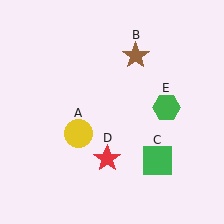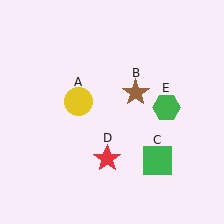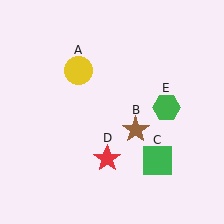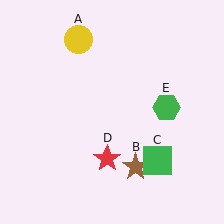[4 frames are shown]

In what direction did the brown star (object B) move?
The brown star (object B) moved down.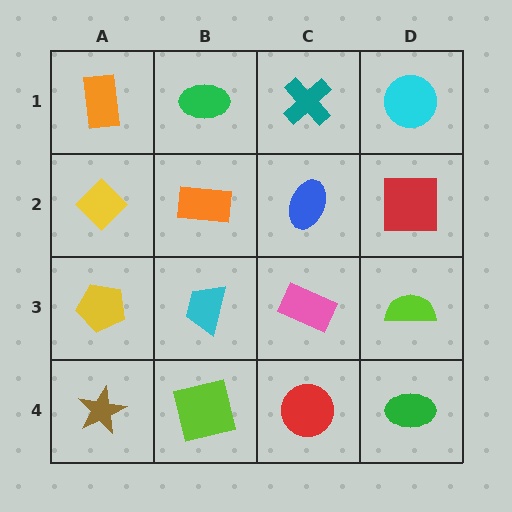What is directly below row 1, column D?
A red square.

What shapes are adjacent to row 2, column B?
A green ellipse (row 1, column B), a cyan trapezoid (row 3, column B), a yellow diamond (row 2, column A), a blue ellipse (row 2, column C).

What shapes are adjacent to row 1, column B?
An orange rectangle (row 2, column B), an orange rectangle (row 1, column A), a teal cross (row 1, column C).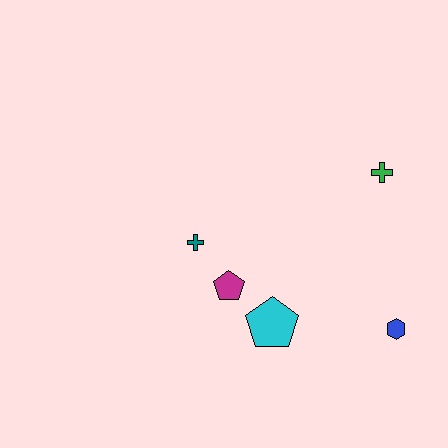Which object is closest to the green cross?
The blue hexagon is closest to the green cross.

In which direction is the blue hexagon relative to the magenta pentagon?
The blue hexagon is to the right of the magenta pentagon.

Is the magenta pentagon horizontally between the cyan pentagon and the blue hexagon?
No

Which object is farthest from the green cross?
The teal cross is farthest from the green cross.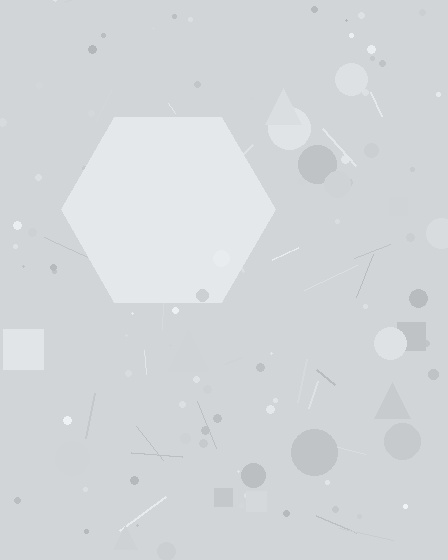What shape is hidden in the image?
A hexagon is hidden in the image.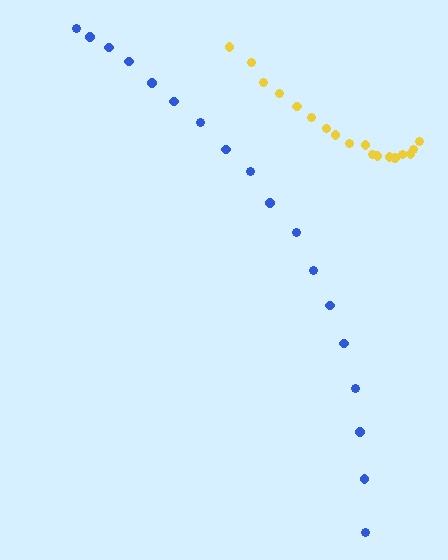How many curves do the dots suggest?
There are 2 distinct paths.